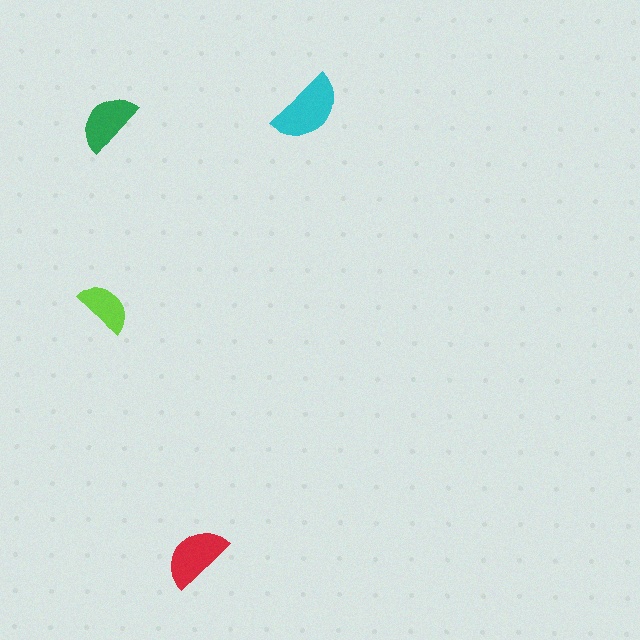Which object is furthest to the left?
The green semicircle is leftmost.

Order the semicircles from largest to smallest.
the cyan one, the red one, the green one, the lime one.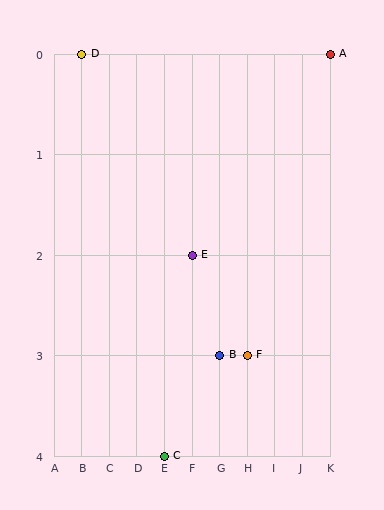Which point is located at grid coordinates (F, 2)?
Point E is at (F, 2).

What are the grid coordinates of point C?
Point C is at grid coordinates (E, 4).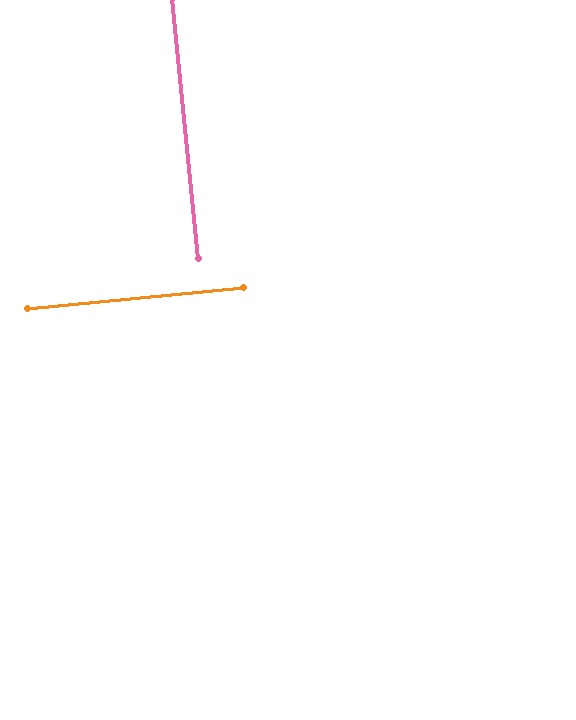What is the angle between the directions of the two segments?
Approximately 90 degrees.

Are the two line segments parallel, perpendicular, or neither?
Perpendicular — they meet at approximately 90°.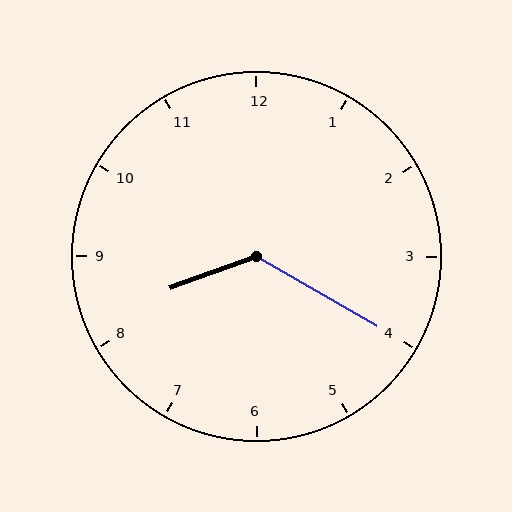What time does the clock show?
8:20.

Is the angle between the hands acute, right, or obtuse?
It is obtuse.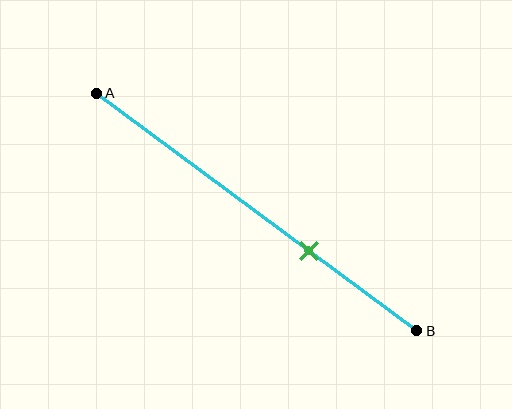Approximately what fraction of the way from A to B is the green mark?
The green mark is approximately 65% of the way from A to B.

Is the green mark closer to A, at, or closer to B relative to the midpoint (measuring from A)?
The green mark is closer to point B than the midpoint of segment AB.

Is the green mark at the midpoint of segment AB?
No, the mark is at about 65% from A, not at the 50% midpoint.